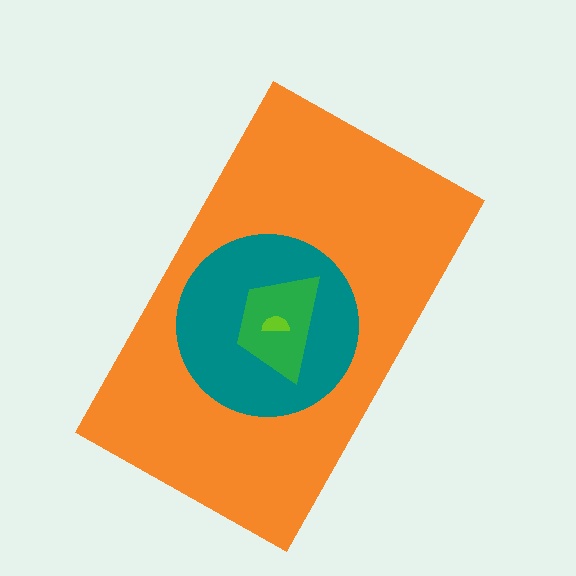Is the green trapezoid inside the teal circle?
Yes.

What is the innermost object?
The lime semicircle.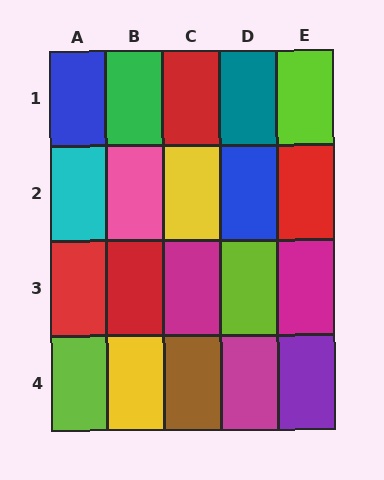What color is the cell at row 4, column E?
Purple.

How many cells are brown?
1 cell is brown.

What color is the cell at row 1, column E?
Lime.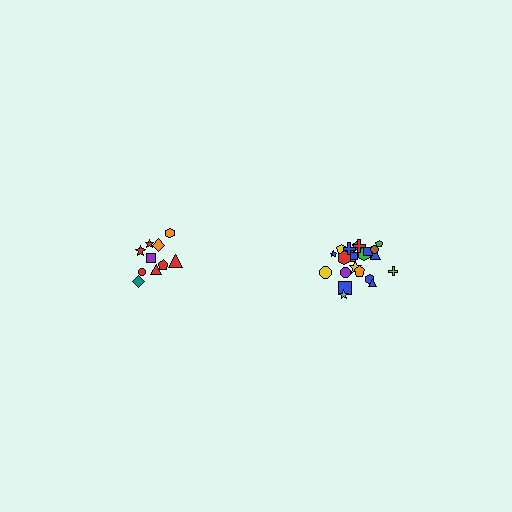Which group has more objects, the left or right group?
The right group.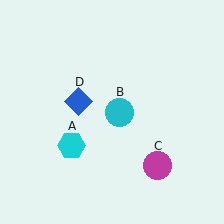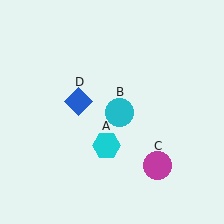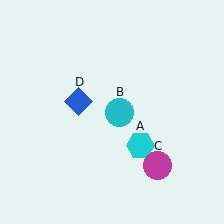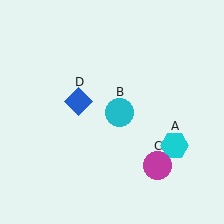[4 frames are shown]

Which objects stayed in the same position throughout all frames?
Cyan circle (object B) and magenta circle (object C) and blue diamond (object D) remained stationary.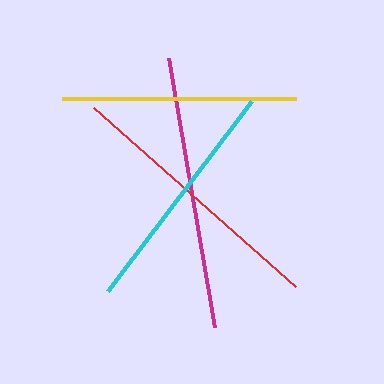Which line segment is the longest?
The magenta line is the longest at approximately 273 pixels.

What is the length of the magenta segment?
The magenta segment is approximately 273 pixels long.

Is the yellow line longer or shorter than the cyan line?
The cyan line is longer than the yellow line.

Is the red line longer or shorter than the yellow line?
The red line is longer than the yellow line.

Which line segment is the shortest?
The yellow line is the shortest at approximately 234 pixels.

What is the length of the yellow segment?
The yellow segment is approximately 234 pixels long.